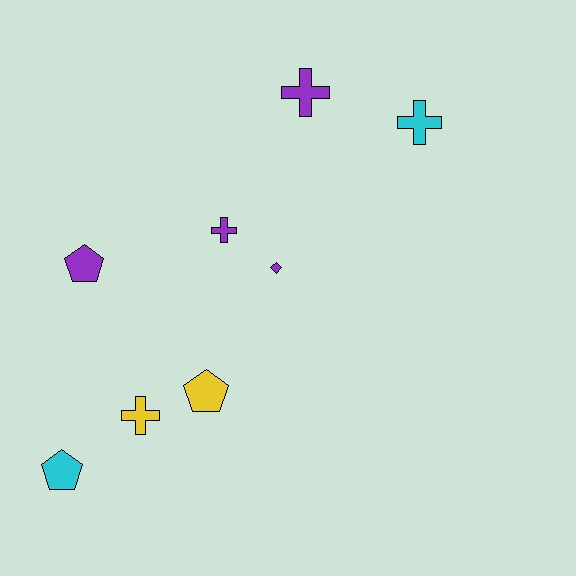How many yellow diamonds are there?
There are no yellow diamonds.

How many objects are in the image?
There are 8 objects.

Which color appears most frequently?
Purple, with 4 objects.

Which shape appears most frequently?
Cross, with 4 objects.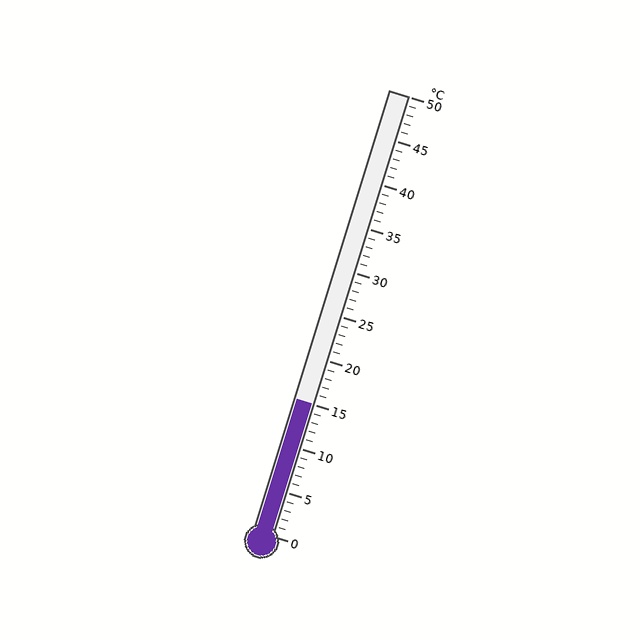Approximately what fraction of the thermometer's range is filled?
The thermometer is filled to approximately 30% of its range.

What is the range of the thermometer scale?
The thermometer scale ranges from 0°C to 50°C.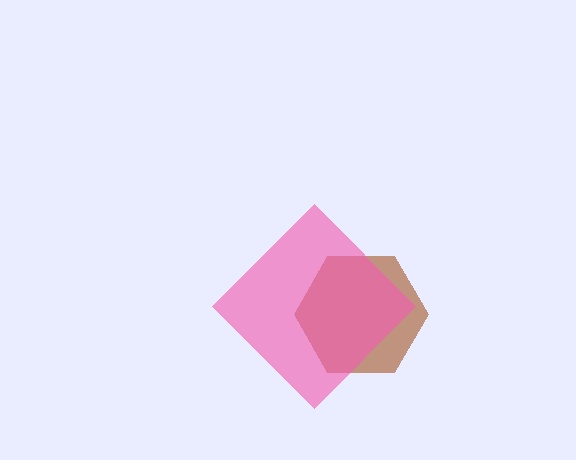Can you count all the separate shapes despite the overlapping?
Yes, there are 2 separate shapes.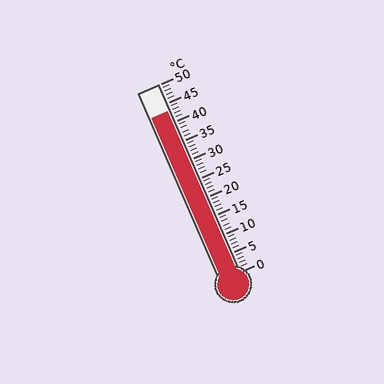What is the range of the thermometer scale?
The thermometer scale ranges from 0°C to 50°C.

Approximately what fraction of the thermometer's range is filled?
The thermometer is filled to approximately 85% of its range.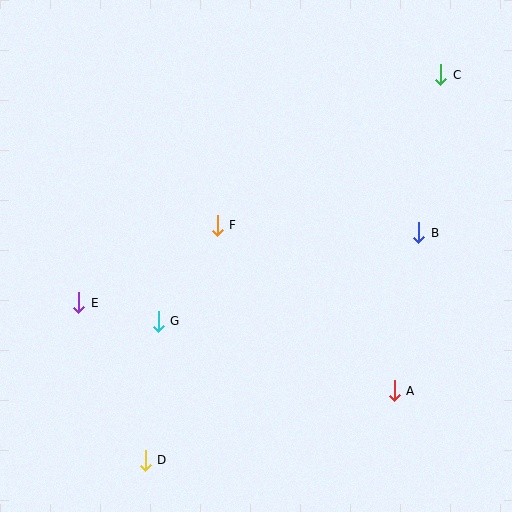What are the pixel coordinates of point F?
Point F is at (217, 225).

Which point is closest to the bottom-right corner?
Point A is closest to the bottom-right corner.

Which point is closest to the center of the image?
Point F at (217, 225) is closest to the center.